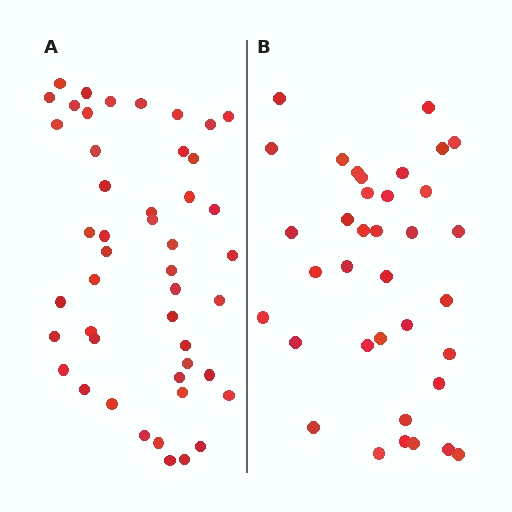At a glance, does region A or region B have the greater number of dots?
Region A (the left region) has more dots.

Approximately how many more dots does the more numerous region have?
Region A has roughly 12 or so more dots than region B.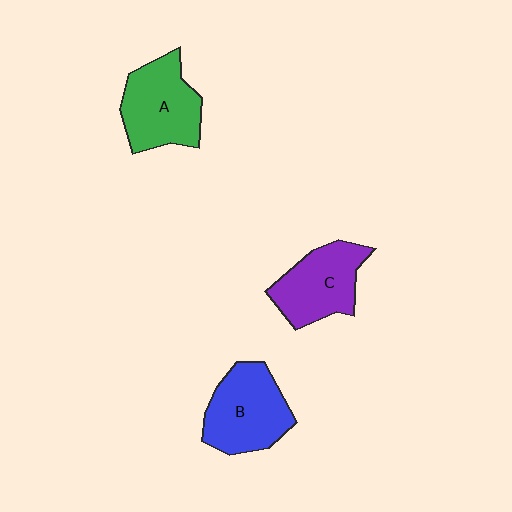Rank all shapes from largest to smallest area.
From largest to smallest: B (blue), A (green), C (purple).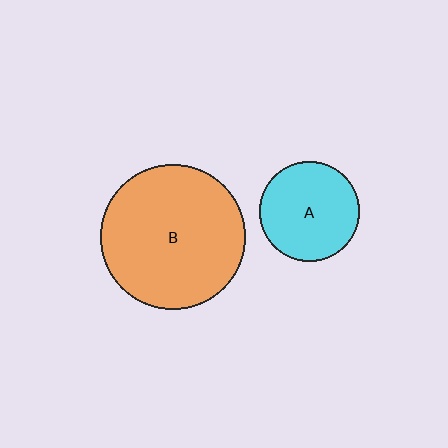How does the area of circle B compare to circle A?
Approximately 2.1 times.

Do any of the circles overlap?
No, none of the circles overlap.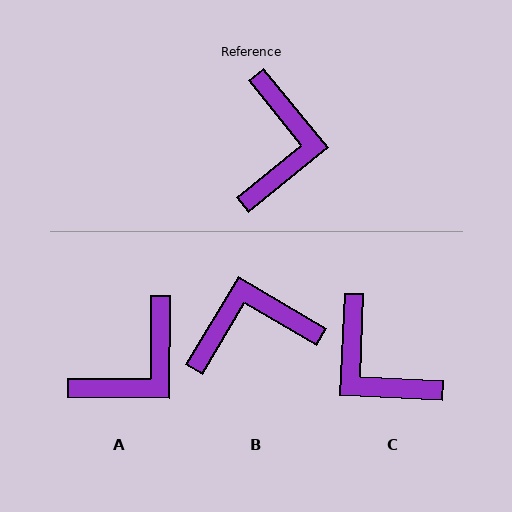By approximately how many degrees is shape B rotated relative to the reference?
Approximately 110 degrees counter-clockwise.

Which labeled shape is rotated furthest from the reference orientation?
C, about 132 degrees away.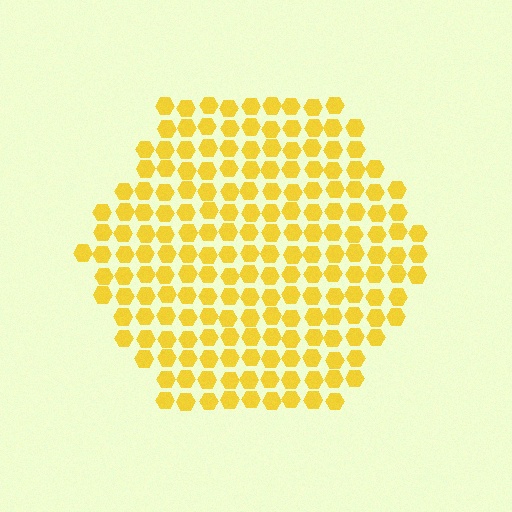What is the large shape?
The large shape is a hexagon.